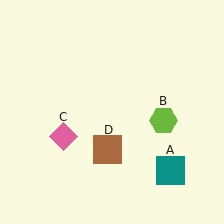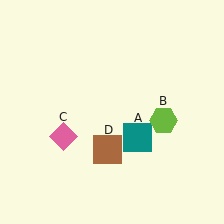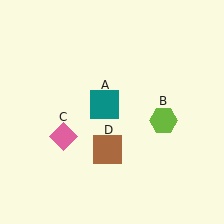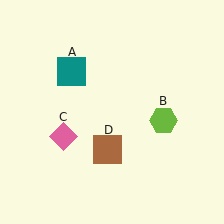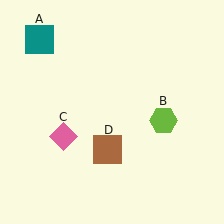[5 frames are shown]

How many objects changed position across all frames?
1 object changed position: teal square (object A).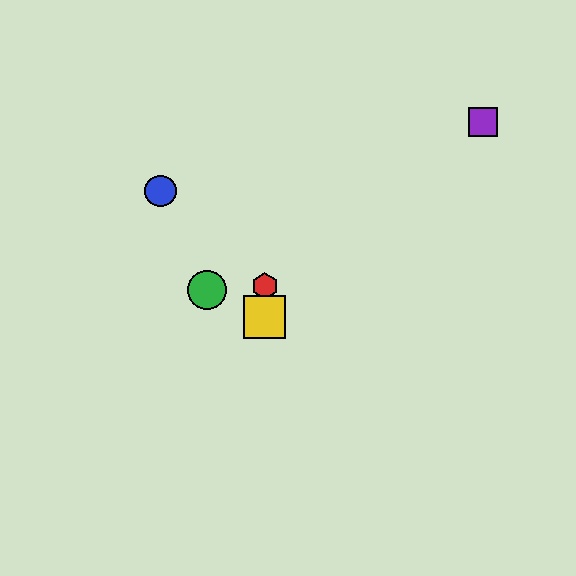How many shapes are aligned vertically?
2 shapes (the red hexagon, the yellow square) are aligned vertically.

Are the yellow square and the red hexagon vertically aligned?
Yes, both are at x≈265.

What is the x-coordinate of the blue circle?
The blue circle is at x≈161.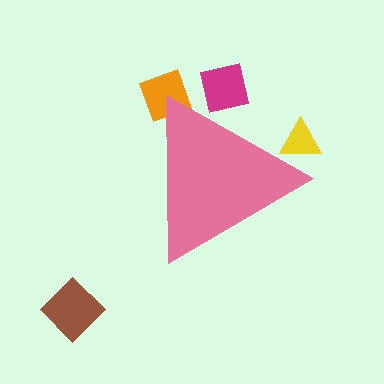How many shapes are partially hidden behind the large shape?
3 shapes are partially hidden.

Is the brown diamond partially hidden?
No, the brown diamond is fully visible.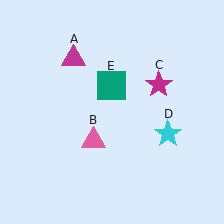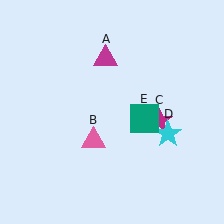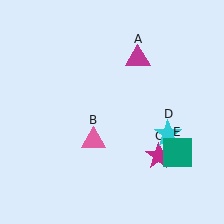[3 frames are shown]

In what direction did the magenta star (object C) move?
The magenta star (object C) moved down.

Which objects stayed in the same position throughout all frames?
Pink triangle (object B) and cyan star (object D) remained stationary.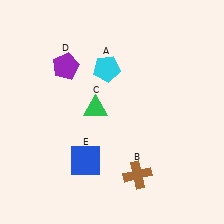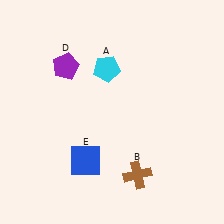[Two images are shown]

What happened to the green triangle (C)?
The green triangle (C) was removed in Image 2. It was in the top-left area of Image 1.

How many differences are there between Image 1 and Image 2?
There is 1 difference between the two images.